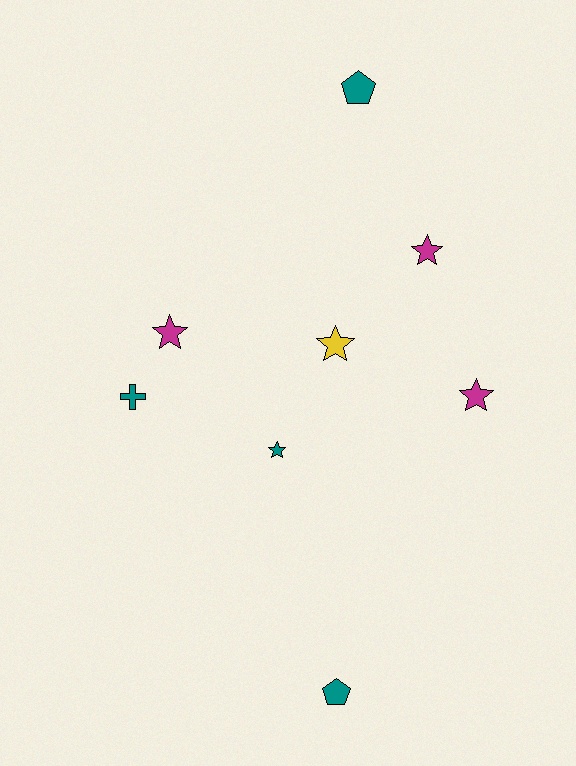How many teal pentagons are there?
There are 2 teal pentagons.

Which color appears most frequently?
Teal, with 4 objects.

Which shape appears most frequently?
Star, with 5 objects.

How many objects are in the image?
There are 8 objects.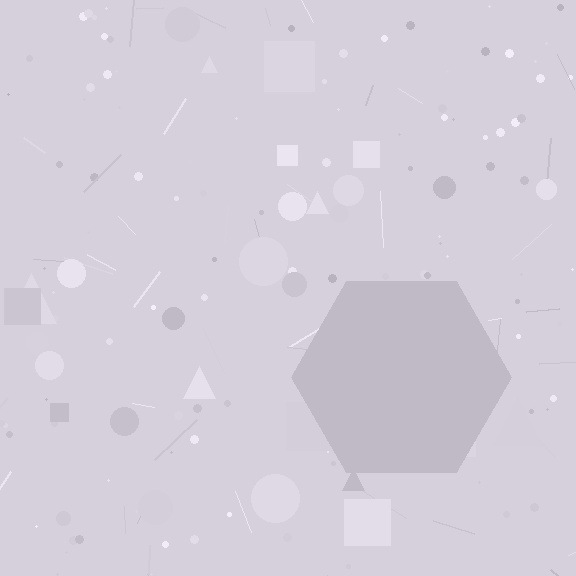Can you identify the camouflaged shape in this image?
The camouflaged shape is a hexagon.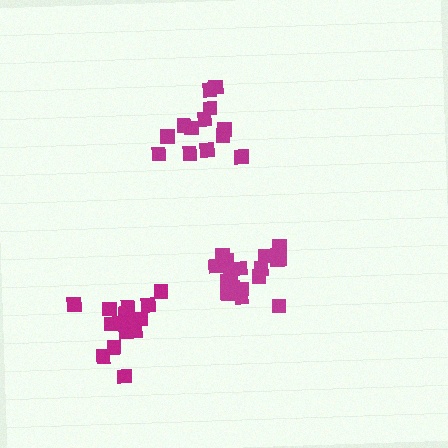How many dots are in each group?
Group 1: 17 dots, Group 2: 13 dots, Group 3: 16 dots (46 total).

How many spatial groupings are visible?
There are 3 spatial groupings.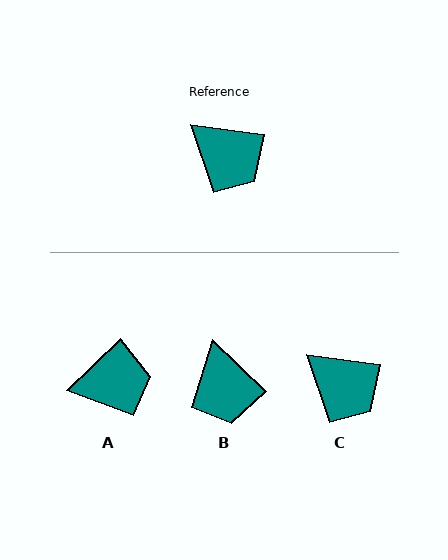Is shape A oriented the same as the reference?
No, it is off by about 51 degrees.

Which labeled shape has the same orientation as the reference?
C.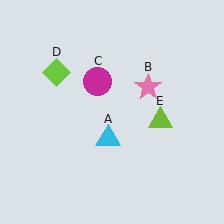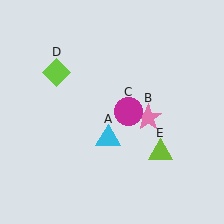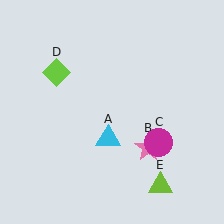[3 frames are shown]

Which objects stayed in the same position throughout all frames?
Cyan triangle (object A) and lime diamond (object D) remained stationary.